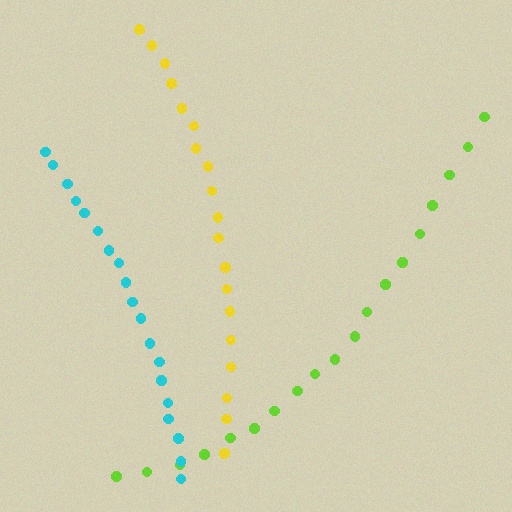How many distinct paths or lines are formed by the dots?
There are 3 distinct paths.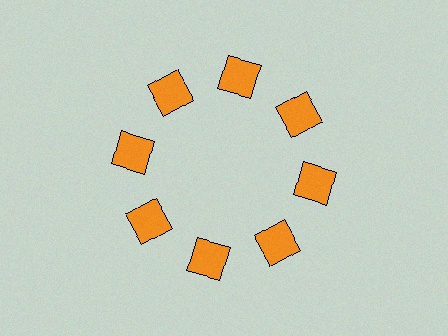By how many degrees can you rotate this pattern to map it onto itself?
The pattern maps onto itself every 45 degrees of rotation.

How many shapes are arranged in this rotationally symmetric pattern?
There are 8 shapes, arranged in 8 groups of 1.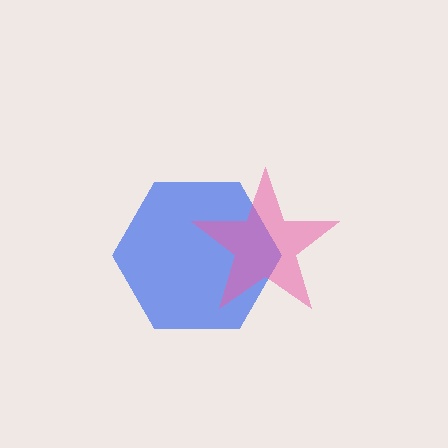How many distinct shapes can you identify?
There are 2 distinct shapes: a blue hexagon, a pink star.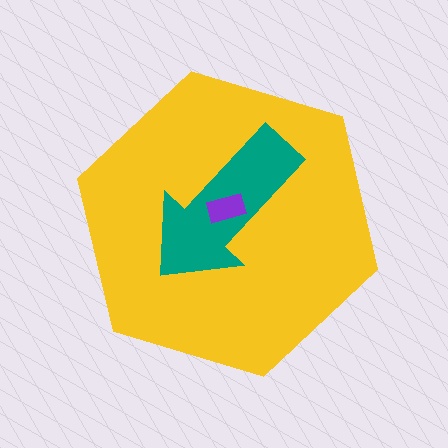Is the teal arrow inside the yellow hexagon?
Yes.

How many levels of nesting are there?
3.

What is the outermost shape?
The yellow hexagon.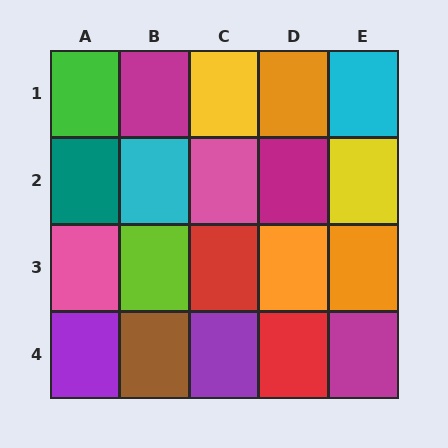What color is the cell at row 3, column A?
Pink.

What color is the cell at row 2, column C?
Pink.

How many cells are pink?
2 cells are pink.